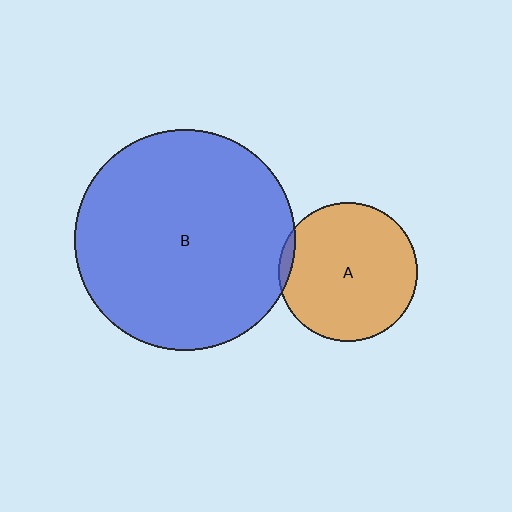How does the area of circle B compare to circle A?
Approximately 2.6 times.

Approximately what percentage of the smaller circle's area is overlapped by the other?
Approximately 5%.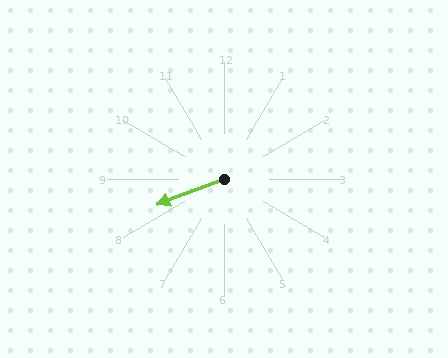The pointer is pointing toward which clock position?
Roughly 8 o'clock.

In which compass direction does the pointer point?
West.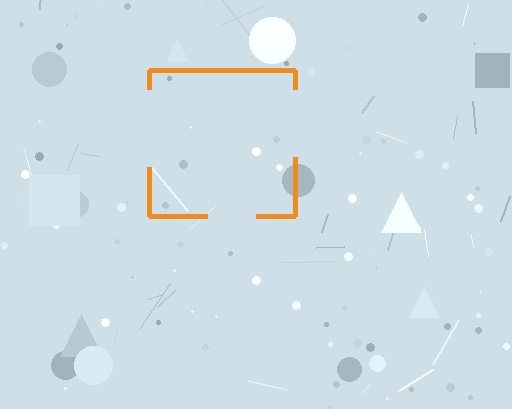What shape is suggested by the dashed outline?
The dashed outline suggests a square.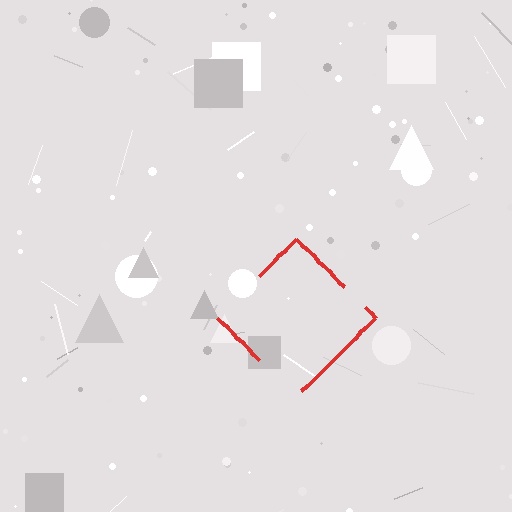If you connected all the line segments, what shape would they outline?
They would outline a diamond.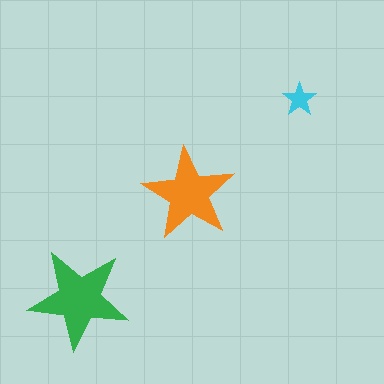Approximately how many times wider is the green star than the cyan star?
About 3 times wider.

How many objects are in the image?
There are 3 objects in the image.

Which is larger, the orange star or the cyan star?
The orange one.